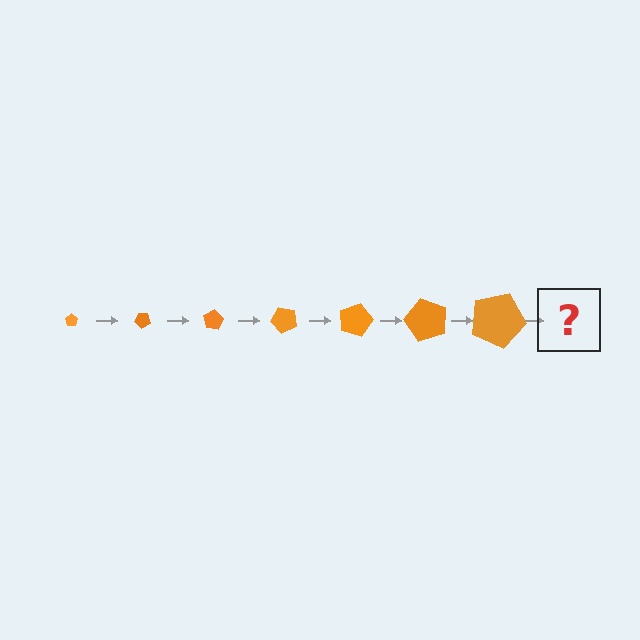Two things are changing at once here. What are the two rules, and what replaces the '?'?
The two rules are that the pentagon grows larger each step and it rotates 40 degrees each step. The '?' should be a pentagon, larger than the previous one and rotated 280 degrees from the start.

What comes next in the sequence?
The next element should be a pentagon, larger than the previous one and rotated 280 degrees from the start.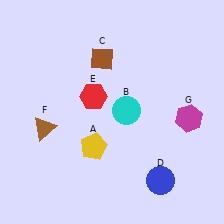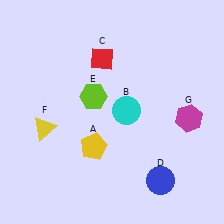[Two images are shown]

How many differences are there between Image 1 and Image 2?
There are 3 differences between the two images.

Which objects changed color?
C changed from brown to red. E changed from red to lime. F changed from brown to yellow.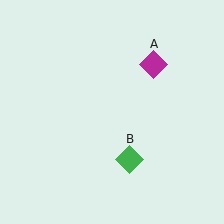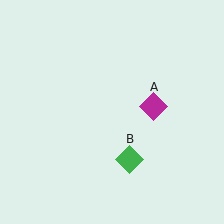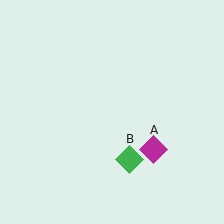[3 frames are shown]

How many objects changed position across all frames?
1 object changed position: magenta diamond (object A).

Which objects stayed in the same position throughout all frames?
Green diamond (object B) remained stationary.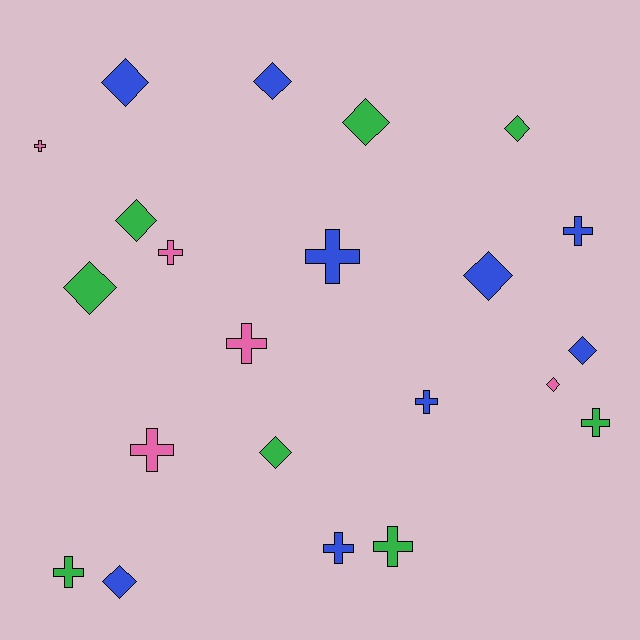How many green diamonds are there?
There are 5 green diamonds.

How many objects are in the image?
There are 22 objects.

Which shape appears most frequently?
Diamond, with 11 objects.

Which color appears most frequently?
Blue, with 9 objects.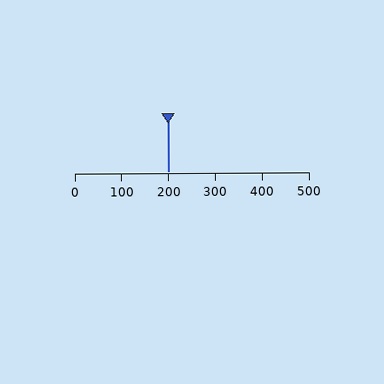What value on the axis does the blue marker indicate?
The marker indicates approximately 200.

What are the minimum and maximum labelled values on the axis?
The axis runs from 0 to 500.